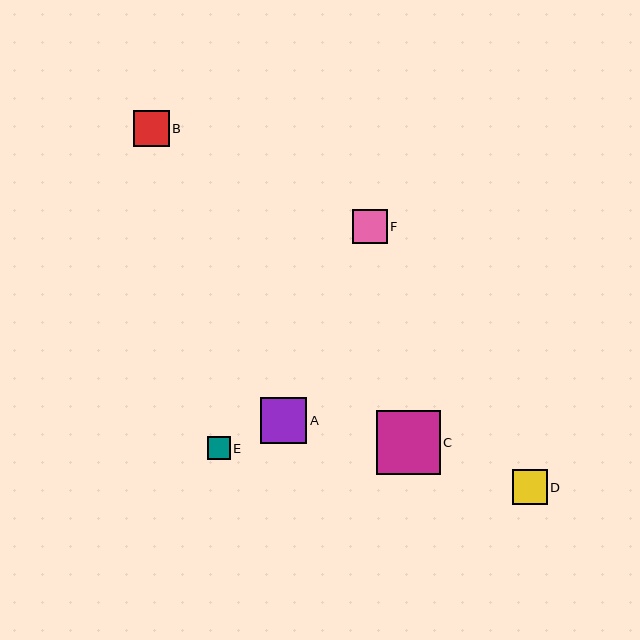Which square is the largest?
Square C is the largest with a size of approximately 64 pixels.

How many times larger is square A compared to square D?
Square A is approximately 1.3 times the size of square D.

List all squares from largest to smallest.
From largest to smallest: C, A, B, D, F, E.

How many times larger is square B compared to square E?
Square B is approximately 1.6 times the size of square E.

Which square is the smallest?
Square E is the smallest with a size of approximately 23 pixels.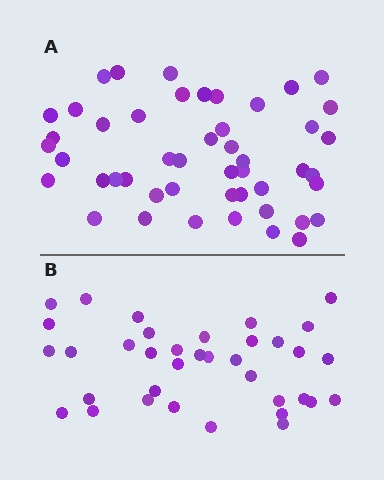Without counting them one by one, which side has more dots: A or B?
Region A (the top region) has more dots.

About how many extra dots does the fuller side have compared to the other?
Region A has roughly 12 or so more dots than region B.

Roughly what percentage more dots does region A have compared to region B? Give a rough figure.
About 35% more.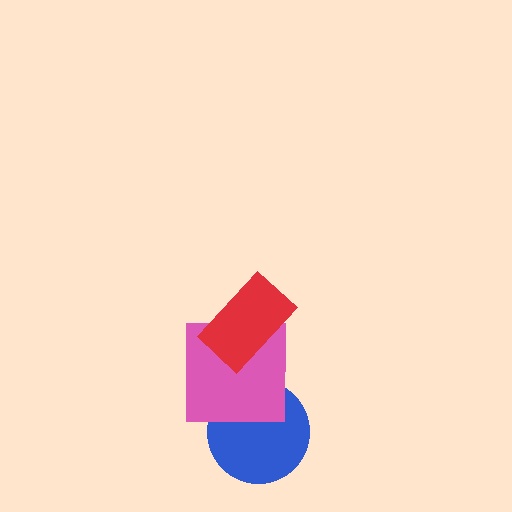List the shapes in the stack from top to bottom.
From top to bottom: the red rectangle, the pink square, the blue circle.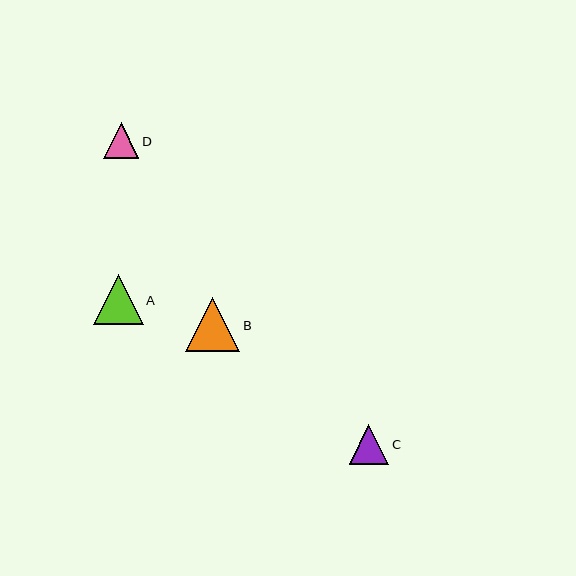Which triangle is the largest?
Triangle B is the largest with a size of approximately 55 pixels.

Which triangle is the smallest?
Triangle D is the smallest with a size of approximately 35 pixels.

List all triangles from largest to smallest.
From largest to smallest: B, A, C, D.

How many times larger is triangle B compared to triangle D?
Triangle B is approximately 1.5 times the size of triangle D.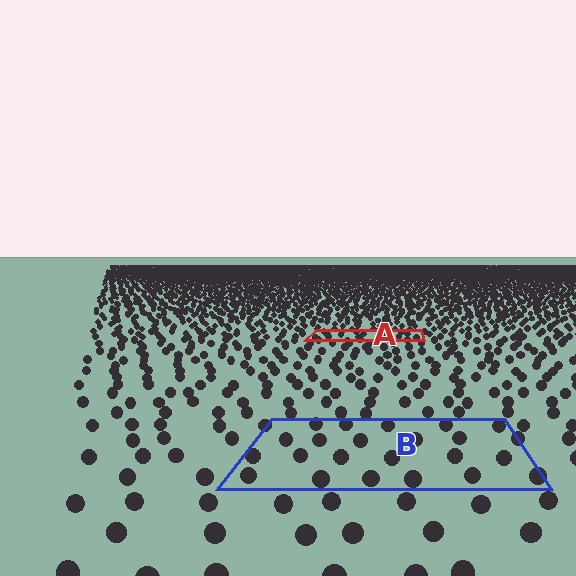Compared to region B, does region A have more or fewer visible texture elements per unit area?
Region A has more texture elements per unit area — they are packed more densely because it is farther away.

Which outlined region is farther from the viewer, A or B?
Region A is farther from the viewer — the texture elements inside it appear smaller and more densely packed.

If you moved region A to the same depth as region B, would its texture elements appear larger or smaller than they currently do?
They would appear larger. At a closer depth, the same texture elements are projected at a bigger on-screen size.